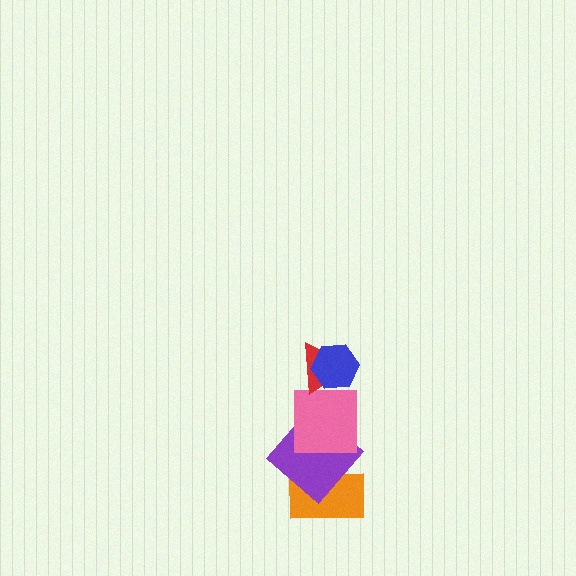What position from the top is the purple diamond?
The purple diamond is 4th from the top.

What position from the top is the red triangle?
The red triangle is 2nd from the top.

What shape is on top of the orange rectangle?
The purple diamond is on top of the orange rectangle.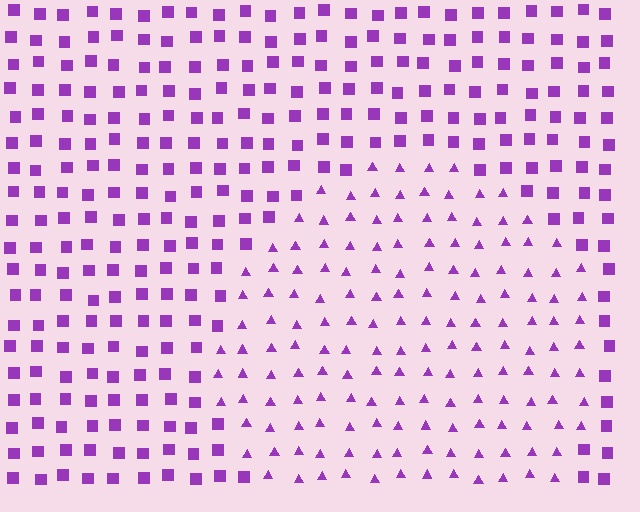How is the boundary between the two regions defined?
The boundary is defined by a change in element shape: triangles inside vs. squares outside. All elements share the same color and spacing.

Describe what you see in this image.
The image is filled with small purple elements arranged in a uniform grid. A circle-shaped region contains triangles, while the surrounding area contains squares. The boundary is defined purely by the change in element shape.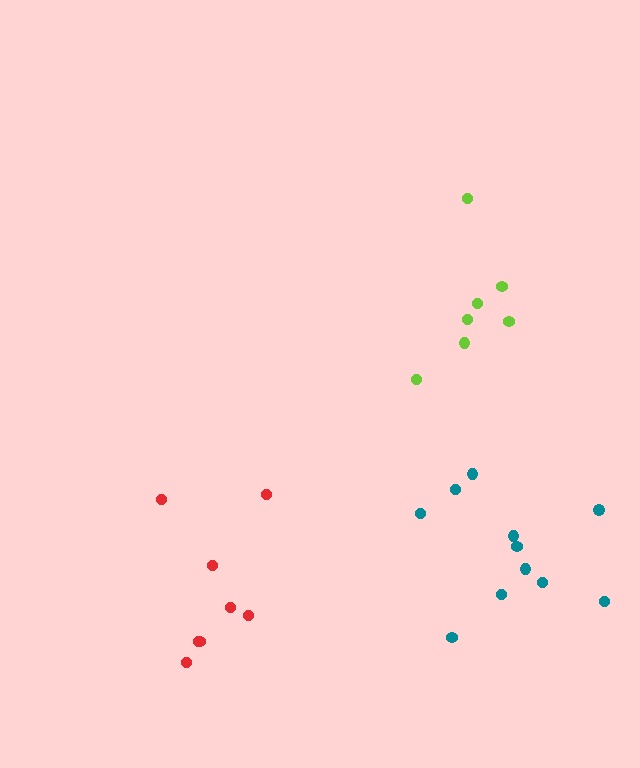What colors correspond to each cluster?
The clusters are colored: teal, red, lime.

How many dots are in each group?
Group 1: 11 dots, Group 2: 8 dots, Group 3: 7 dots (26 total).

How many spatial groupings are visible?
There are 3 spatial groupings.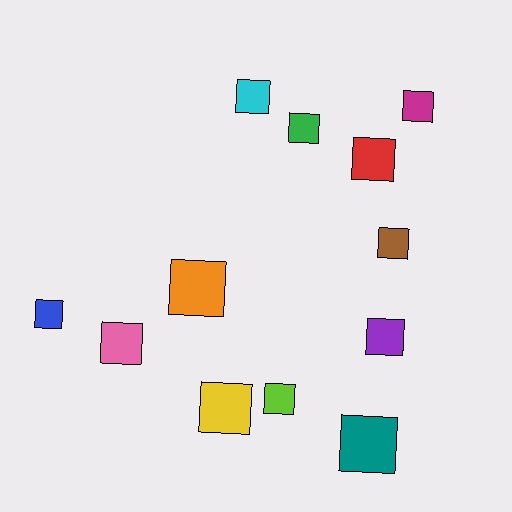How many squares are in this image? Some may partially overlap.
There are 12 squares.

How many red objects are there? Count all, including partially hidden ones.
There is 1 red object.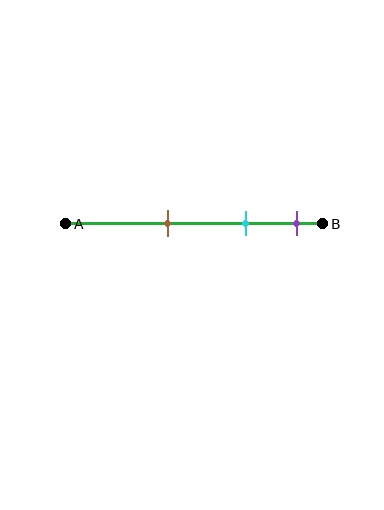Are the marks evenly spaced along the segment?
Yes, the marks are approximately evenly spaced.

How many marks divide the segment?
There are 3 marks dividing the segment.